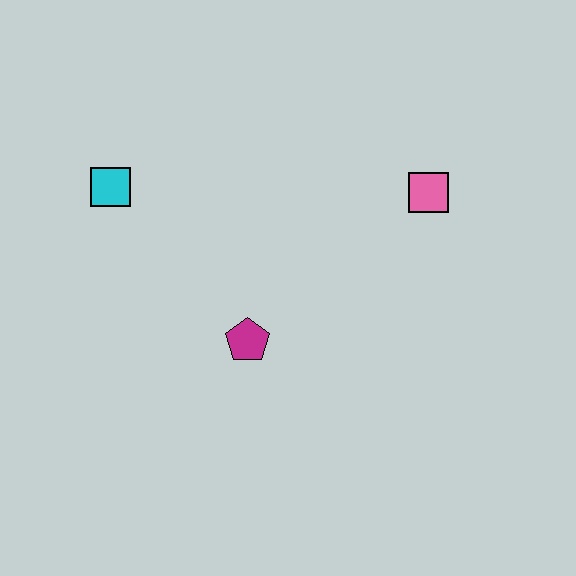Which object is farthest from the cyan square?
The pink square is farthest from the cyan square.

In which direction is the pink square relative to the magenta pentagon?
The pink square is to the right of the magenta pentagon.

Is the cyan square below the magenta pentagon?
No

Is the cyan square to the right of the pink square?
No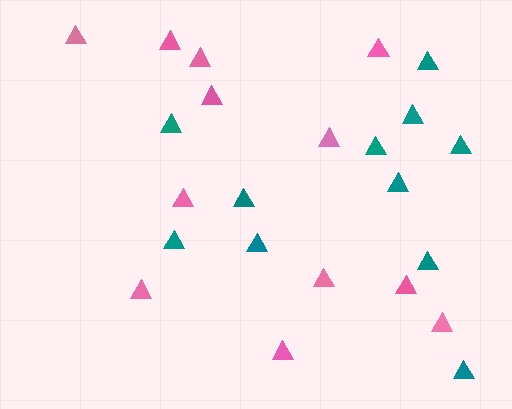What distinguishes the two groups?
There are 2 groups: one group of teal triangles (11) and one group of pink triangles (12).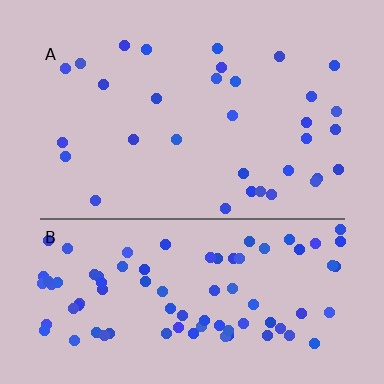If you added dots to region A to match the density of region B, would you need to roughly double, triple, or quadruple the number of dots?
Approximately triple.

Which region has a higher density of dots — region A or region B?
B (the bottom).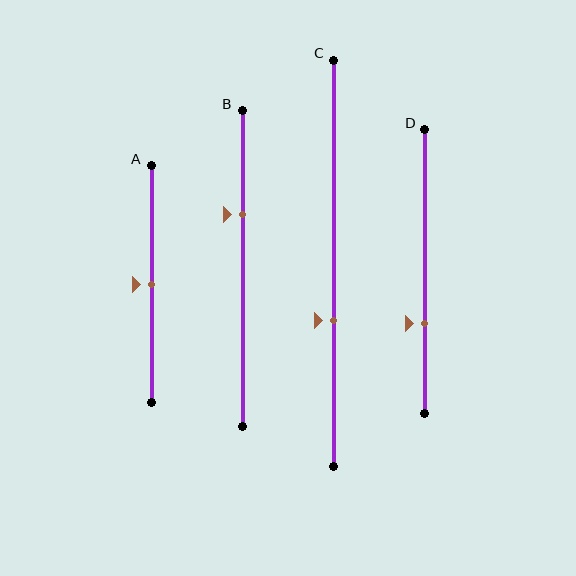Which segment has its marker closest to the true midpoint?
Segment A has its marker closest to the true midpoint.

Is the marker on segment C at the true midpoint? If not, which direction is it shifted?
No, the marker on segment C is shifted downward by about 14% of the segment length.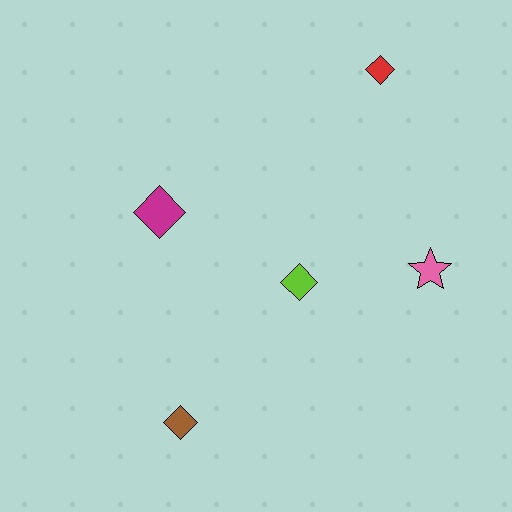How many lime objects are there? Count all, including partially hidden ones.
There is 1 lime object.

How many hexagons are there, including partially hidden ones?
There are no hexagons.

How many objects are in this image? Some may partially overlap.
There are 5 objects.